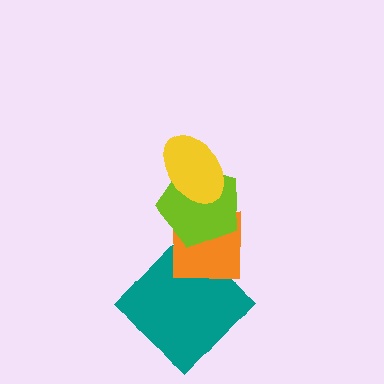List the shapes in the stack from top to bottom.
From top to bottom: the yellow ellipse, the lime pentagon, the orange square, the teal diamond.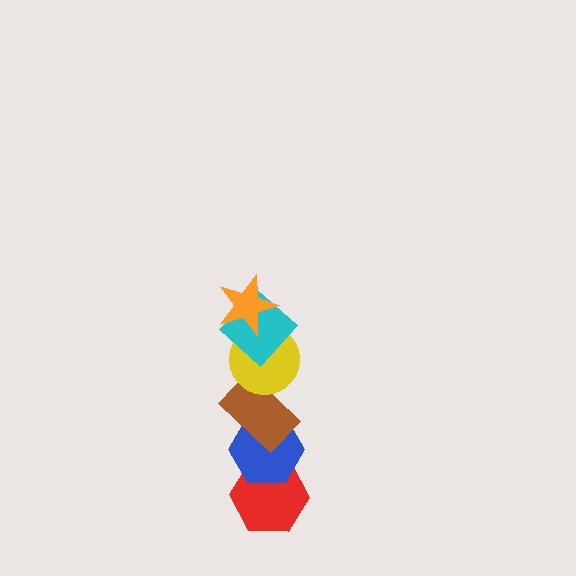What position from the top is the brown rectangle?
The brown rectangle is 4th from the top.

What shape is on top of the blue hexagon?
The brown rectangle is on top of the blue hexagon.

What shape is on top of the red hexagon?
The blue hexagon is on top of the red hexagon.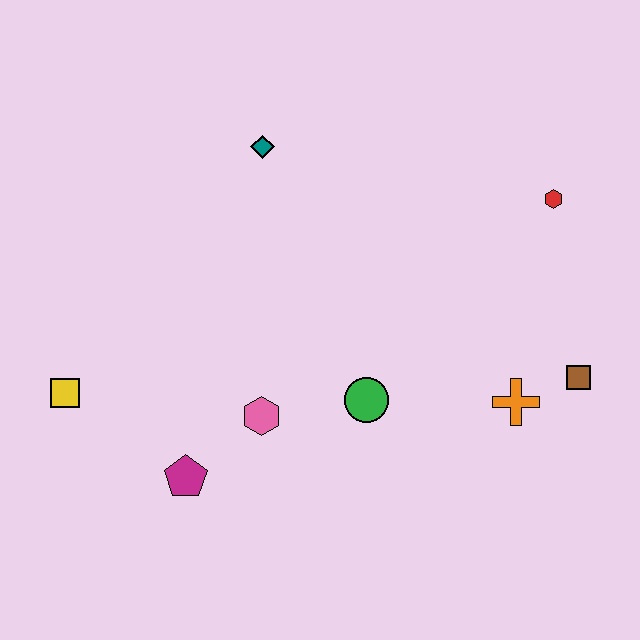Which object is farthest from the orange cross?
The yellow square is farthest from the orange cross.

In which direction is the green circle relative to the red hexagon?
The green circle is below the red hexagon.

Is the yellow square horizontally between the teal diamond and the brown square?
No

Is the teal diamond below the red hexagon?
No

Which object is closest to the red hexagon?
The brown square is closest to the red hexagon.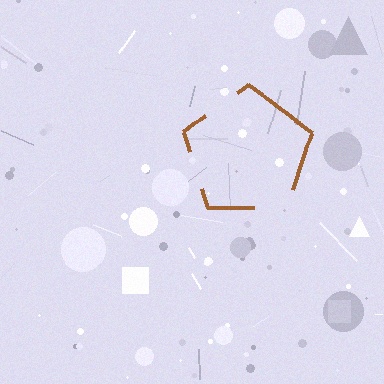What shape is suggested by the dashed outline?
The dashed outline suggests a pentagon.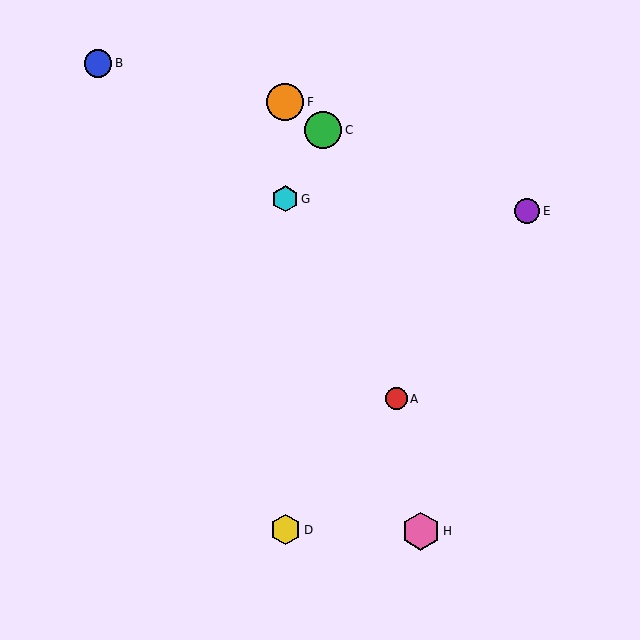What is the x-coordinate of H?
Object H is at x≈421.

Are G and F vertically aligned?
Yes, both are at x≈285.